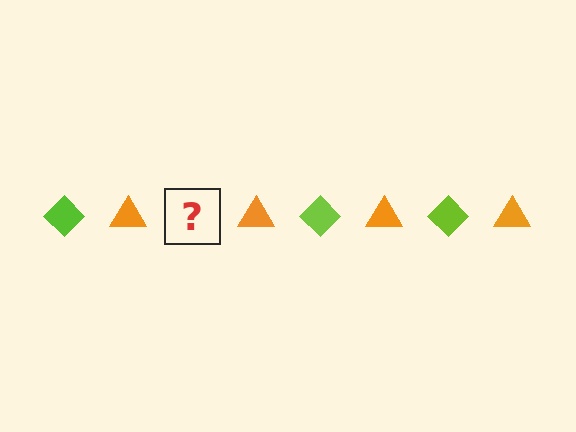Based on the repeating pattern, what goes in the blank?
The blank should be a lime diamond.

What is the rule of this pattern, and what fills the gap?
The rule is that the pattern alternates between lime diamond and orange triangle. The gap should be filled with a lime diamond.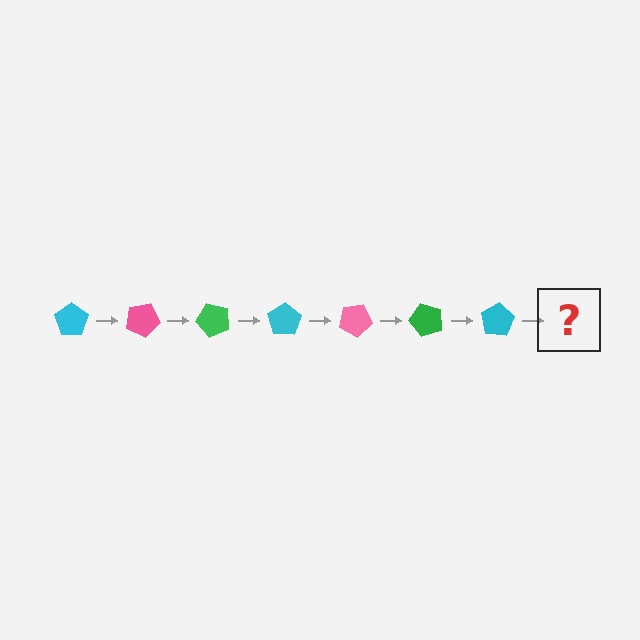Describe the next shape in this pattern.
It should be a pink pentagon, rotated 175 degrees from the start.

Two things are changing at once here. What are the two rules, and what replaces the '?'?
The two rules are that it rotates 25 degrees each step and the color cycles through cyan, pink, and green. The '?' should be a pink pentagon, rotated 175 degrees from the start.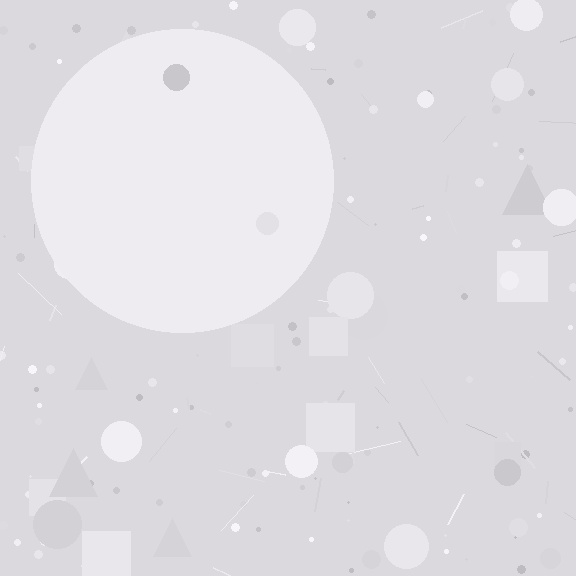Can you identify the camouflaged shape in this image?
The camouflaged shape is a circle.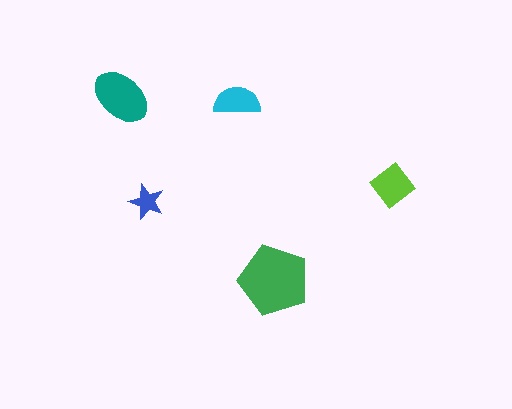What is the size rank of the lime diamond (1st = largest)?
3rd.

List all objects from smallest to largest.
The blue star, the cyan semicircle, the lime diamond, the teal ellipse, the green pentagon.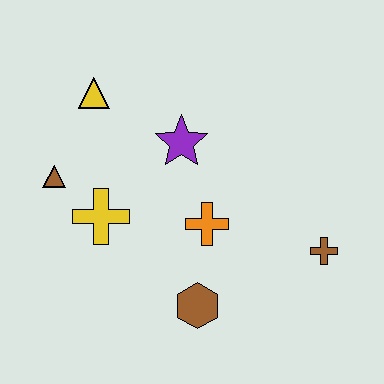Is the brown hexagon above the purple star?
No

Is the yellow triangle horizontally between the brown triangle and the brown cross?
Yes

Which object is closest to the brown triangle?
The yellow cross is closest to the brown triangle.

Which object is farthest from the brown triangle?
The brown cross is farthest from the brown triangle.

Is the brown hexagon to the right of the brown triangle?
Yes